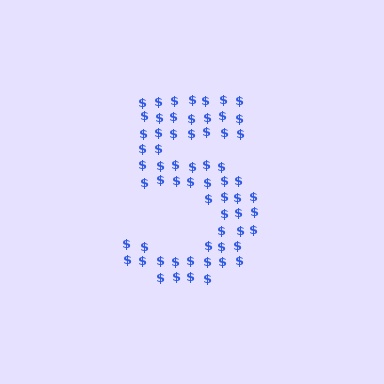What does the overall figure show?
The overall figure shows the digit 5.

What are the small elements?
The small elements are dollar signs.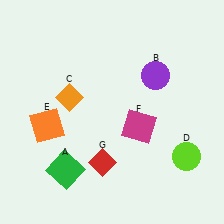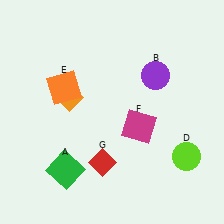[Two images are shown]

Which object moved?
The orange square (E) moved up.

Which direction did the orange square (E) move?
The orange square (E) moved up.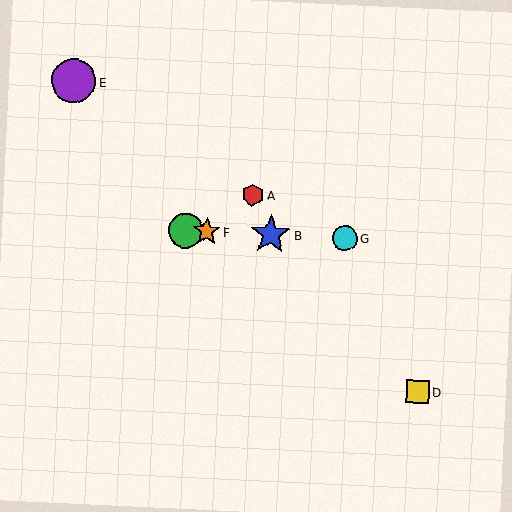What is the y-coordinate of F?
Object F is at y≈232.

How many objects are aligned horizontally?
4 objects (B, C, F, G) are aligned horizontally.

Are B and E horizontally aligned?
No, B is at y≈235 and E is at y≈81.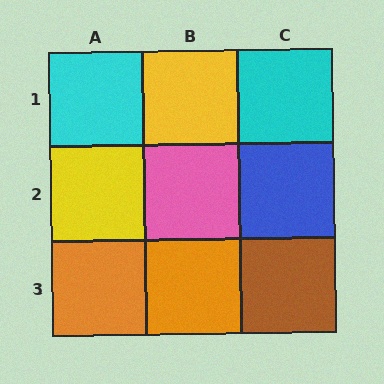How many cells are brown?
1 cell is brown.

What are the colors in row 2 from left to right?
Yellow, pink, blue.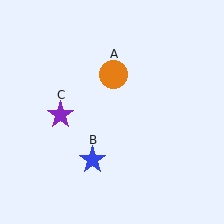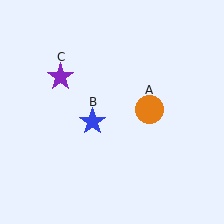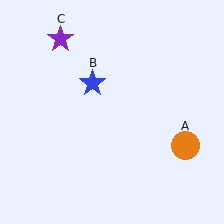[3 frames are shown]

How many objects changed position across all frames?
3 objects changed position: orange circle (object A), blue star (object B), purple star (object C).